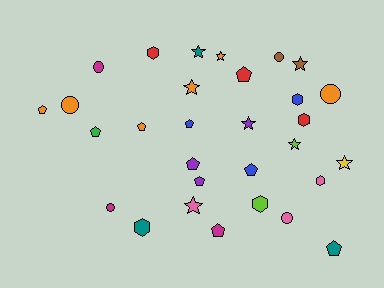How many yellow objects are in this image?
There is 1 yellow object.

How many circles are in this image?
There are 6 circles.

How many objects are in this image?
There are 30 objects.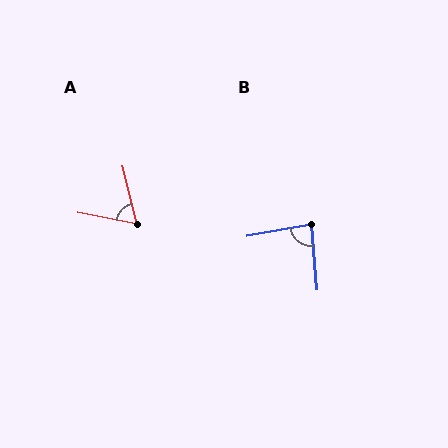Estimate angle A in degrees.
Approximately 65 degrees.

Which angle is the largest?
B, at approximately 85 degrees.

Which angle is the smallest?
A, at approximately 65 degrees.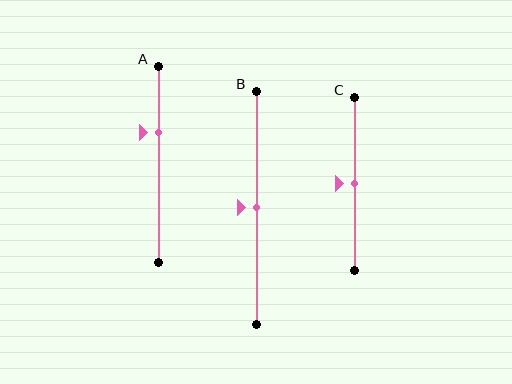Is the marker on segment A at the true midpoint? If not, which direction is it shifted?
No, the marker on segment A is shifted upward by about 17% of the segment length.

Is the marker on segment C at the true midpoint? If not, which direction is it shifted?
Yes, the marker on segment C is at the true midpoint.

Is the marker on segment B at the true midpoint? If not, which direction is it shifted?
Yes, the marker on segment B is at the true midpoint.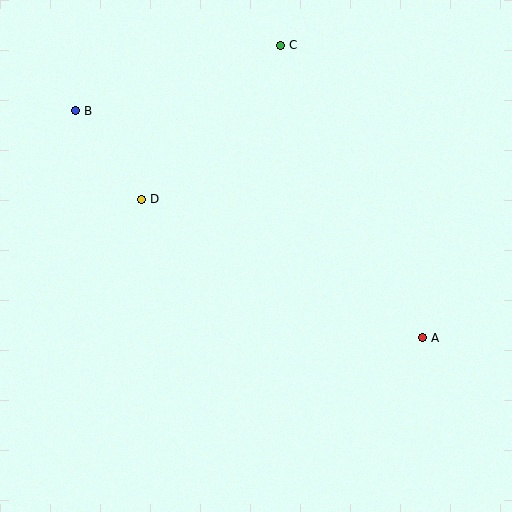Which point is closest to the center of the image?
Point D at (142, 199) is closest to the center.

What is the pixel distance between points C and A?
The distance between C and A is 325 pixels.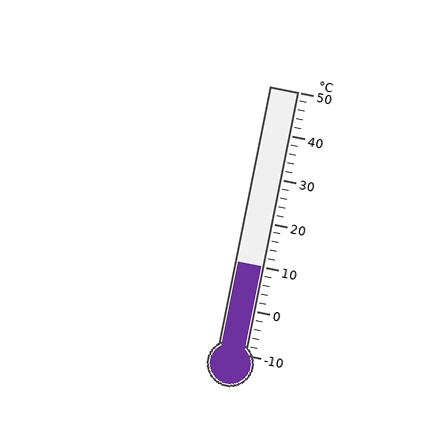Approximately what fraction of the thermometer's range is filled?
The thermometer is filled to approximately 35% of its range.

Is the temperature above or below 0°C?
The temperature is above 0°C.